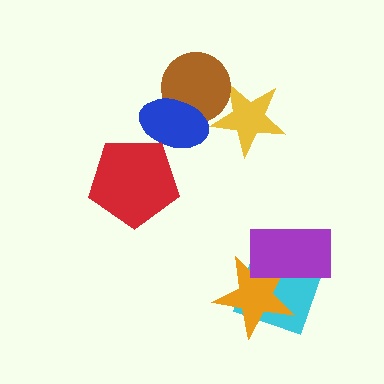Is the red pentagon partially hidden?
No, no other shape covers it.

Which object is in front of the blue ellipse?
The red pentagon is in front of the blue ellipse.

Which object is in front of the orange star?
The purple rectangle is in front of the orange star.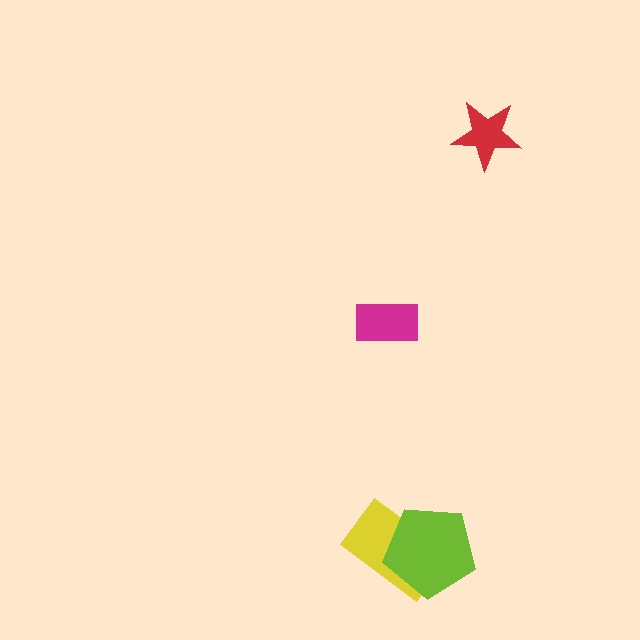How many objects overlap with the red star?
0 objects overlap with the red star.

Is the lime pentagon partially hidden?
No, no other shape covers it.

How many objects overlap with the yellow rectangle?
1 object overlaps with the yellow rectangle.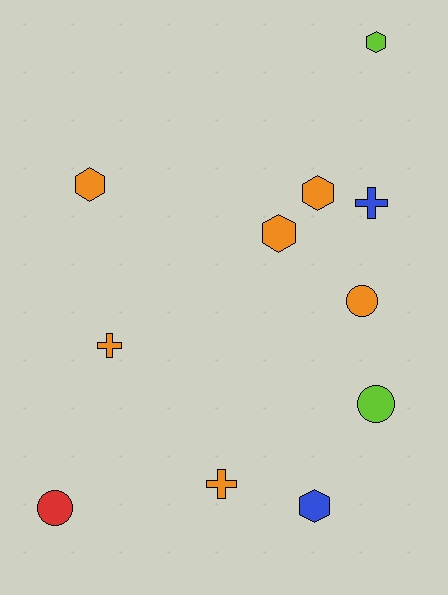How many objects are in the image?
There are 11 objects.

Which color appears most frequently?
Orange, with 6 objects.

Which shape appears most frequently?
Hexagon, with 5 objects.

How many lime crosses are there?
There are no lime crosses.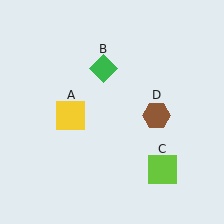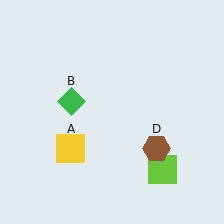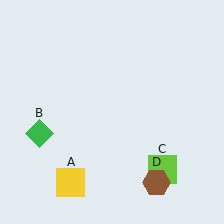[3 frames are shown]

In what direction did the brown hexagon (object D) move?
The brown hexagon (object D) moved down.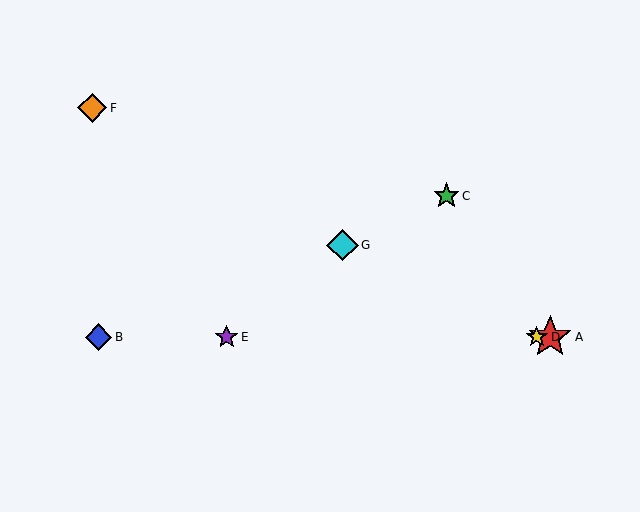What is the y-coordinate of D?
Object D is at y≈337.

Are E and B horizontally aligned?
Yes, both are at y≈337.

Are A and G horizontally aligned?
No, A is at y≈337 and G is at y≈245.